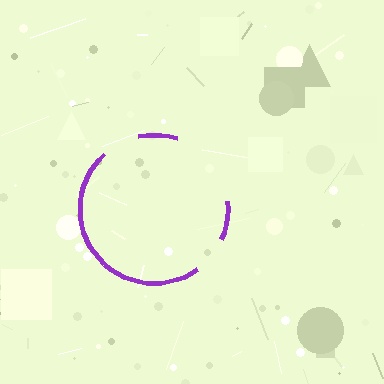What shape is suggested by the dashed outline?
The dashed outline suggests a circle.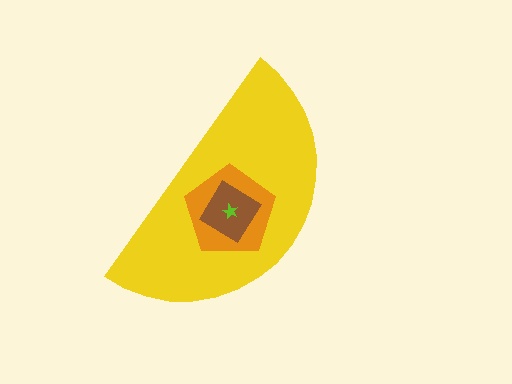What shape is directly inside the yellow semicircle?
The orange pentagon.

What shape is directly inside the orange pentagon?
The brown diamond.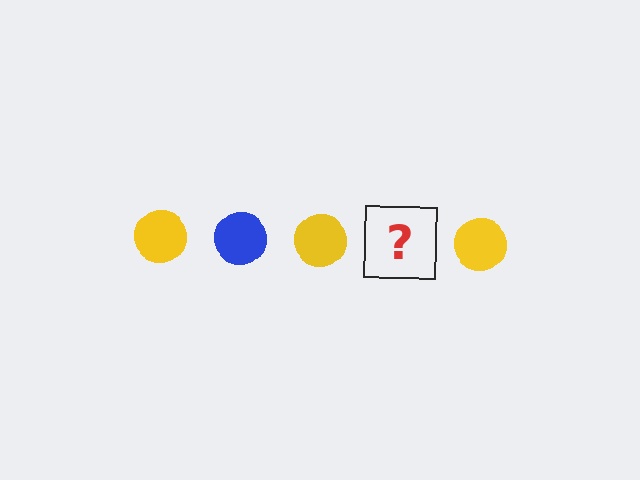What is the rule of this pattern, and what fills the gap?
The rule is that the pattern cycles through yellow, blue circles. The gap should be filled with a blue circle.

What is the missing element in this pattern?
The missing element is a blue circle.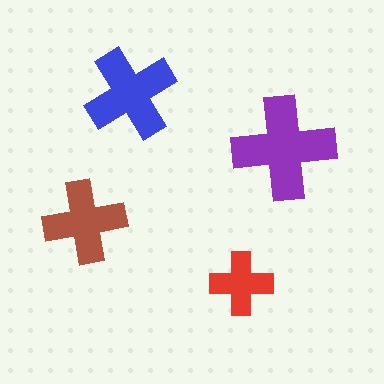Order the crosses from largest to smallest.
the purple one, the blue one, the brown one, the red one.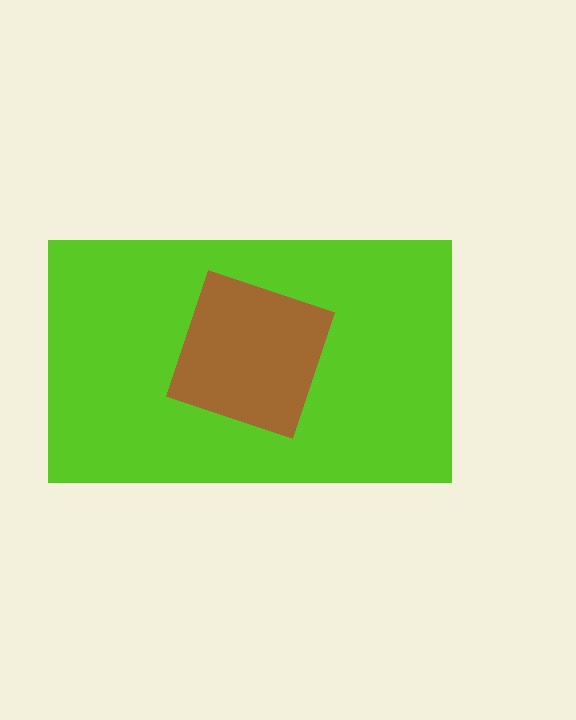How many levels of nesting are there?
2.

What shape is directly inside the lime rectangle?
The brown square.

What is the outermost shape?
The lime rectangle.